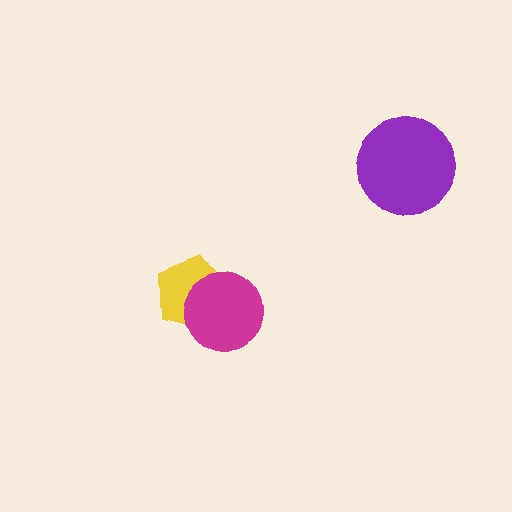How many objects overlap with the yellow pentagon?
1 object overlaps with the yellow pentagon.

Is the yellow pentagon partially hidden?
Yes, it is partially covered by another shape.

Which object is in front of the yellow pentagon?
The magenta circle is in front of the yellow pentagon.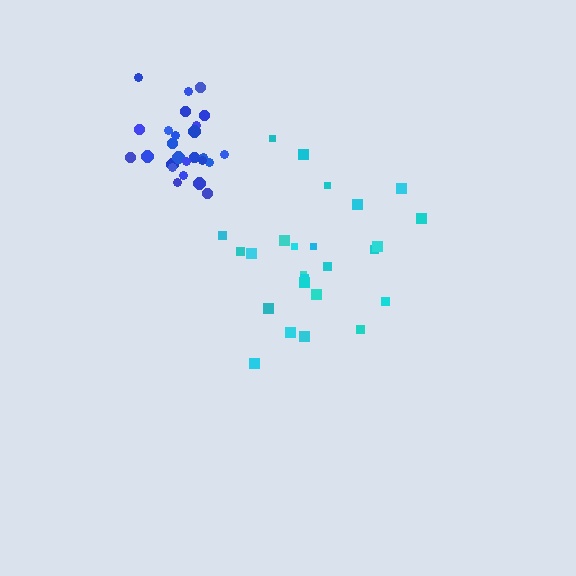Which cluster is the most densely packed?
Blue.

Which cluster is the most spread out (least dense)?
Cyan.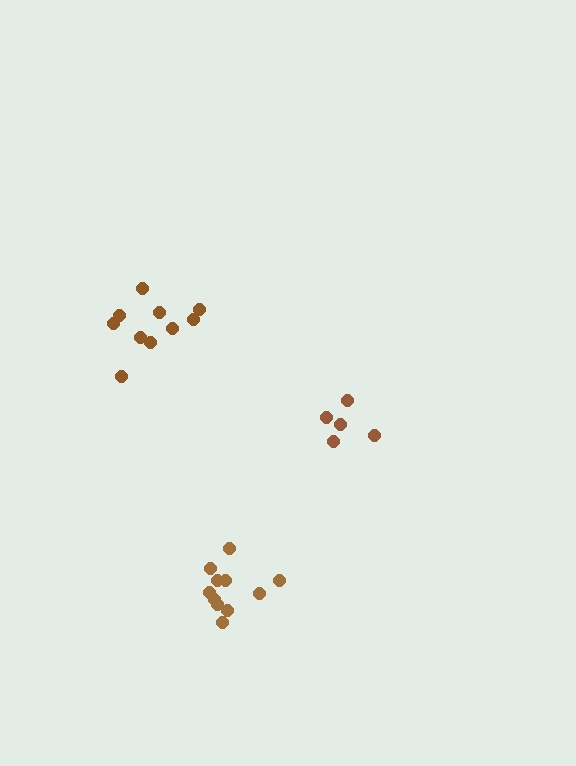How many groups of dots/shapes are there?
There are 3 groups.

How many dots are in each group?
Group 1: 10 dots, Group 2: 11 dots, Group 3: 5 dots (26 total).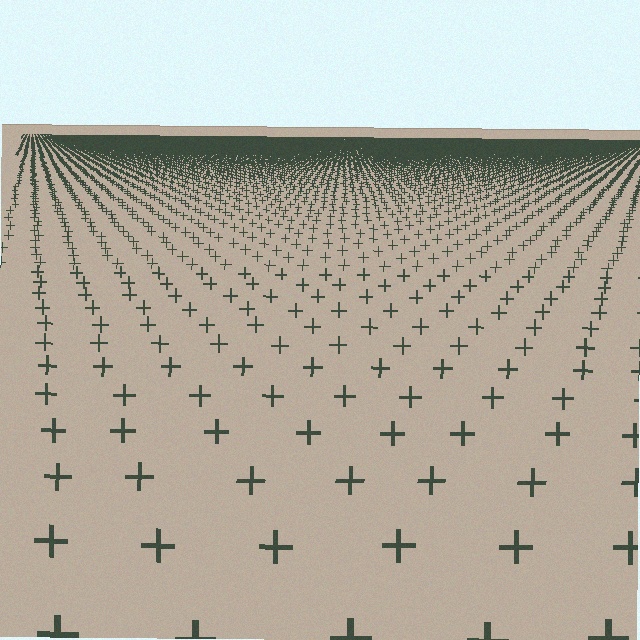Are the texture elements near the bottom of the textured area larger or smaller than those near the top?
Larger. Near the bottom, elements are closer to the viewer and appear at a bigger on-screen size.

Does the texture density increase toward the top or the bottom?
Density increases toward the top.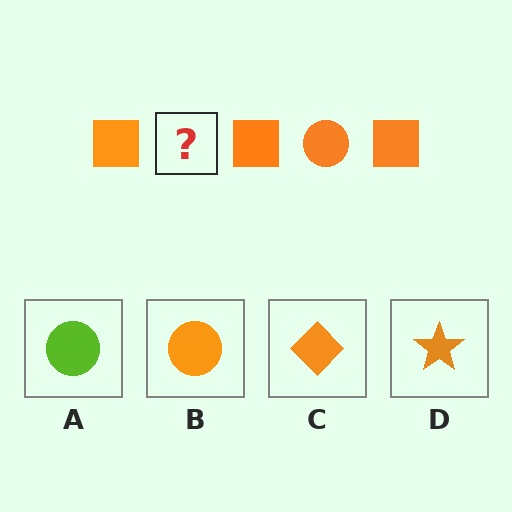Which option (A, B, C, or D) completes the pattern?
B.